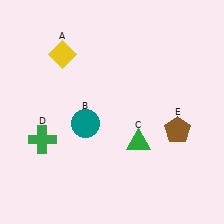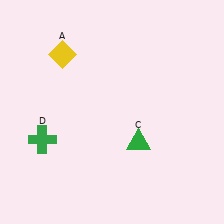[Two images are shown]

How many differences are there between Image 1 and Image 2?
There are 2 differences between the two images.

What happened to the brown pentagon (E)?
The brown pentagon (E) was removed in Image 2. It was in the bottom-right area of Image 1.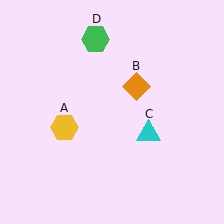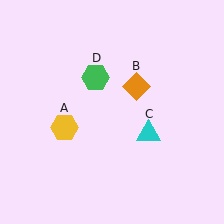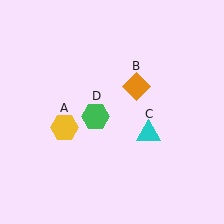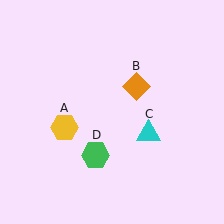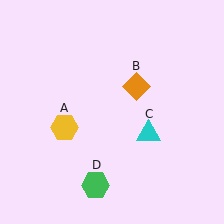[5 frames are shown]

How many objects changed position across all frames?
1 object changed position: green hexagon (object D).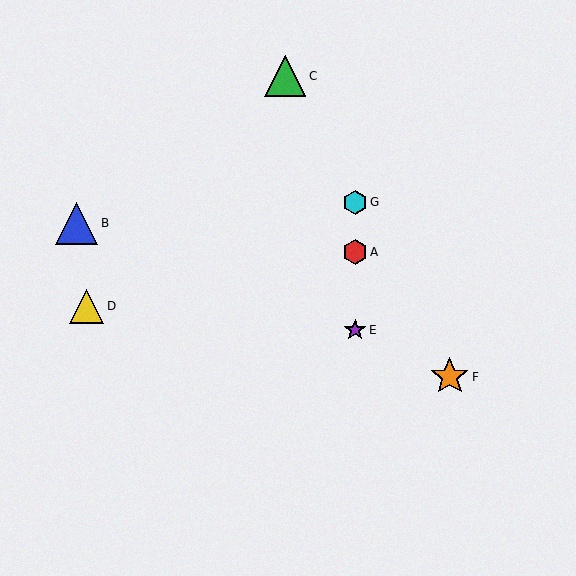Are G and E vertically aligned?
Yes, both are at x≈355.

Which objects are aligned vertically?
Objects A, E, G are aligned vertically.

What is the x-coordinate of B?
Object B is at x≈76.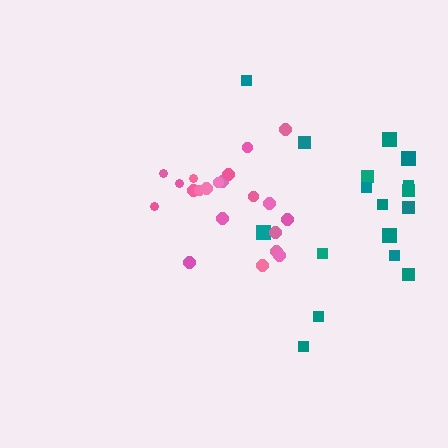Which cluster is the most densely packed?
Pink.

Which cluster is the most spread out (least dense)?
Teal.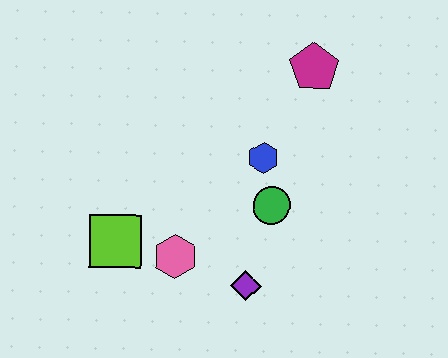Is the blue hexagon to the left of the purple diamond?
No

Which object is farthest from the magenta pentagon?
The lime square is farthest from the magenta pentagon.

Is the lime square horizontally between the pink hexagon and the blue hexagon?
No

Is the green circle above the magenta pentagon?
No